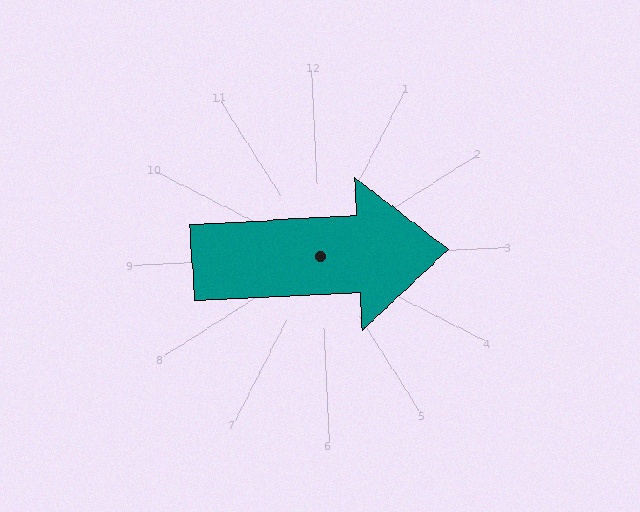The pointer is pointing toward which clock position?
Roughly 3 o'clock.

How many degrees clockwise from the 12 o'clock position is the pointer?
Approximately 90 degrees.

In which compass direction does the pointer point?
East.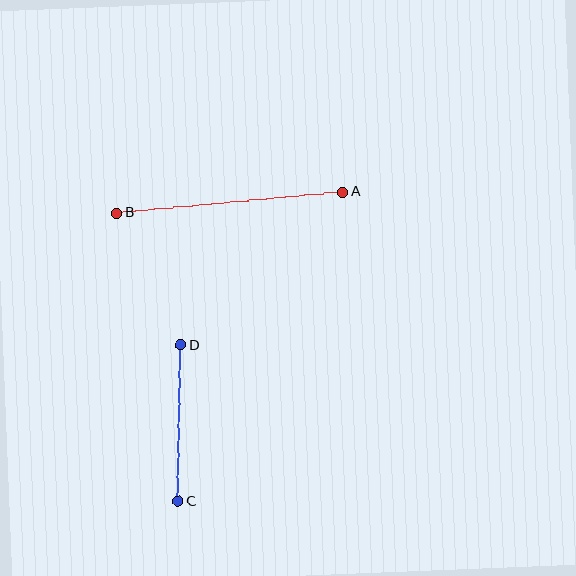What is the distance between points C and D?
The distance is approximately 156 pixels.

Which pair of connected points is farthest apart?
Points A and B are farthest apart.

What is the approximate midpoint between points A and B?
The midpoint is at approximately (230, 203) pixels.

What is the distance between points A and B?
The distance is approximately 227 pixels.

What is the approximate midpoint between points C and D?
The midpoint is at approximately (180, 423) pixels.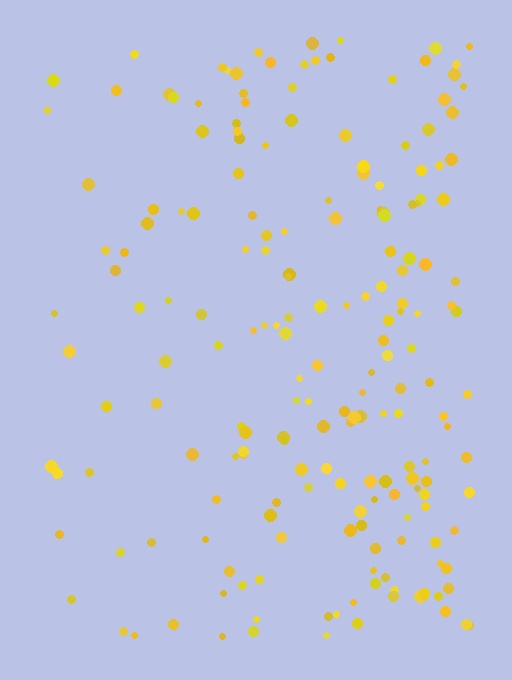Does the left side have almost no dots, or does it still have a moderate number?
Still a moderate number, just noticeably fewer than the right.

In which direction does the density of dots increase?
From left to right, with the right side densest.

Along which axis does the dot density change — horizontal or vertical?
Horizontal.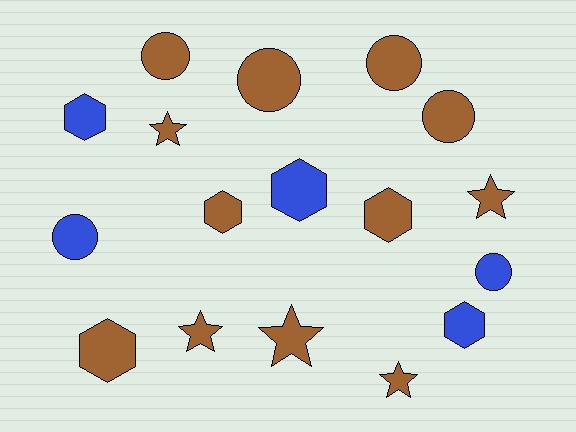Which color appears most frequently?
Brown, with 12 objects.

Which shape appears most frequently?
Circle, with 6 objects.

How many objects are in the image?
There are 17 objects.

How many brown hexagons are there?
There are 3 brown hexagons.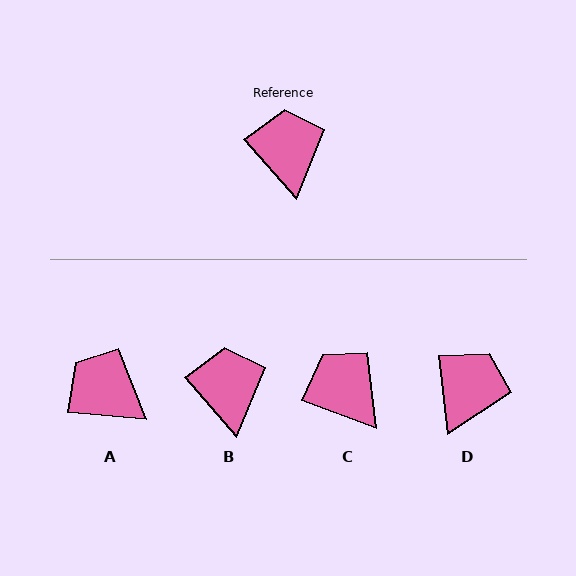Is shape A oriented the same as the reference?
No, it is off by about 44 degrees.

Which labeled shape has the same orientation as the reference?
B.